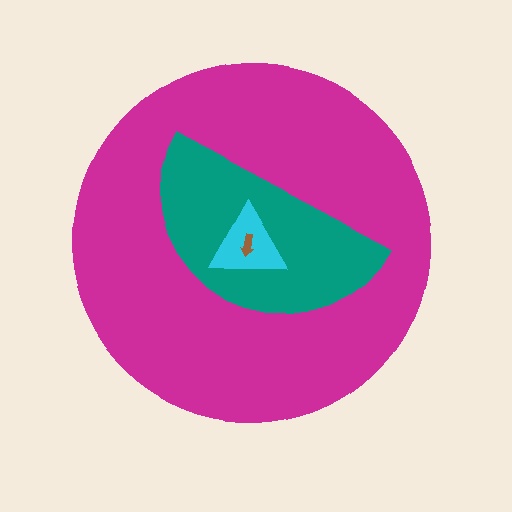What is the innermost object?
The brown arrow.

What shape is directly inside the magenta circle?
The teal semicircle.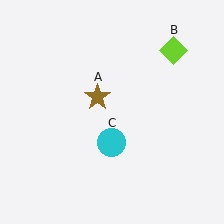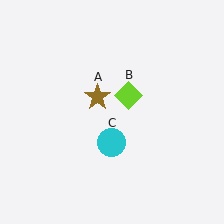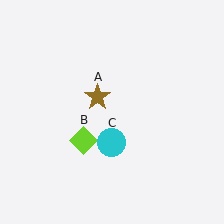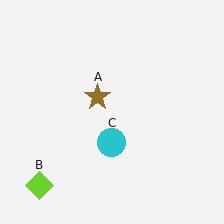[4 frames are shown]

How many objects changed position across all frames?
1 object changed position: lime diamond (object B).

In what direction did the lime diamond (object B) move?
The lime diamond (object B) moved down and to the left.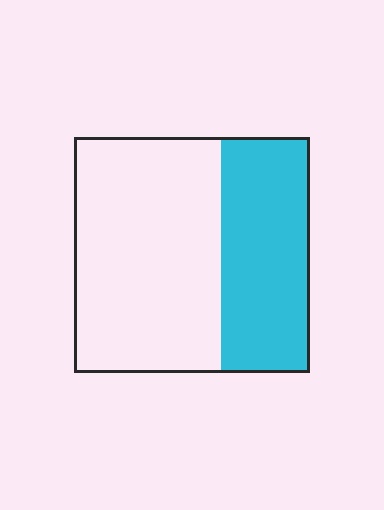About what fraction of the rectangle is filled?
About three eighths (3/8).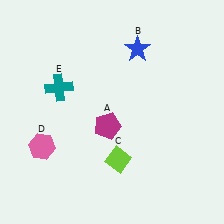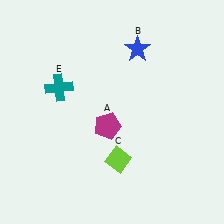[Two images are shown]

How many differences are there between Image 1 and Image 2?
There is 1 difference between the two images.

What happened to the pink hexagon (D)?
The pink hexagon (D) was removed in Image 2. It was in the bottom-left area of Image 1.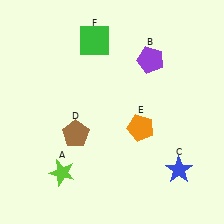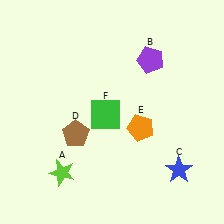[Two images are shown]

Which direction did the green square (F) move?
The green square (F) moved down.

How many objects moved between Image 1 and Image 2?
1 object moved between the two images.